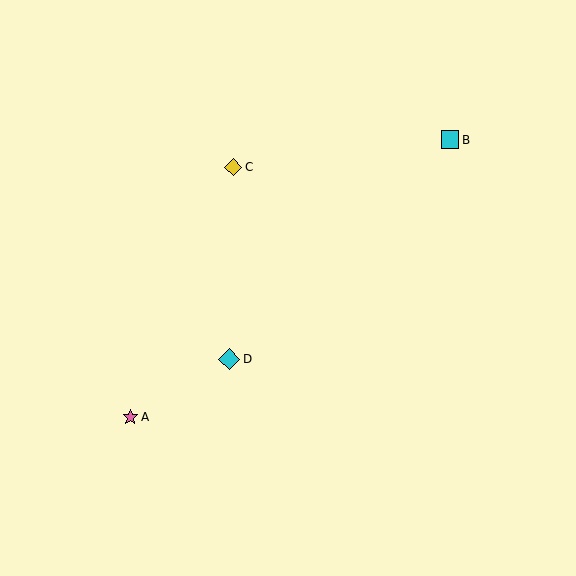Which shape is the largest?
The cyan diamond (labeled D) is the largest.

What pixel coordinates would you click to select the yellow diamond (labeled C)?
Click at (233, 167) to select the yellow diamond C.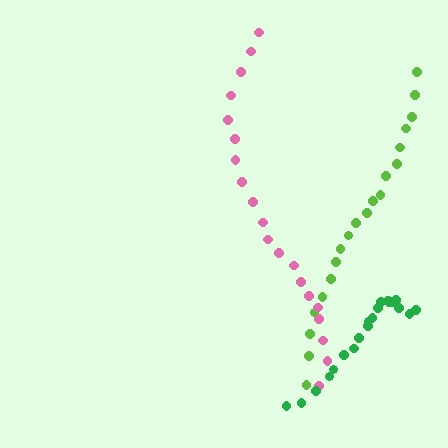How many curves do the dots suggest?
There are 3 distinct paths.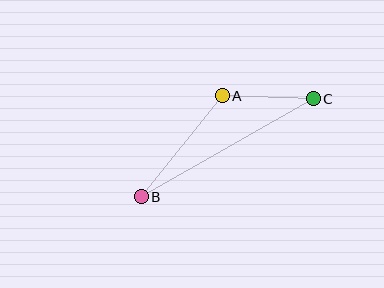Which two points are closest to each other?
Points A and C are closest to each other.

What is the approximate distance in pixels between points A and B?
The distance between A and B is approximately 130 pixels.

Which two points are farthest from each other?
Points B and C are farthest from each other.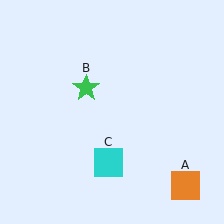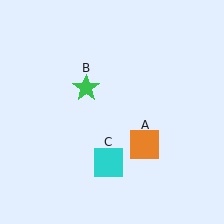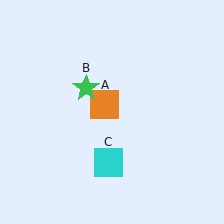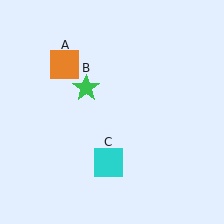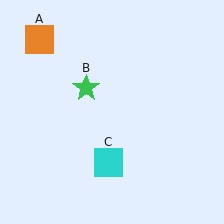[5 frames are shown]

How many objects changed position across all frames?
1 object changed position: orange square (object A).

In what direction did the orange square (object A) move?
The orange square (object A) moved up and to the left.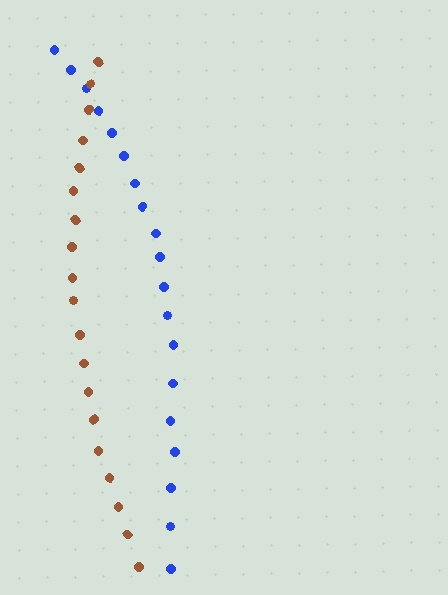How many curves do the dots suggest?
There are 2 distinct paths.